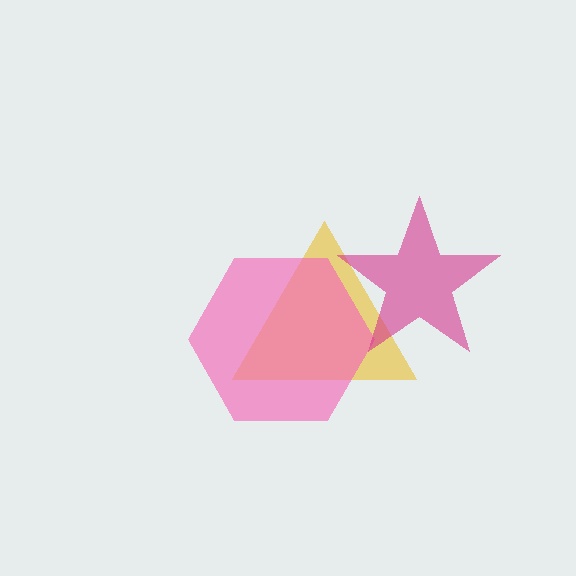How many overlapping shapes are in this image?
There are 3 overlapping shapes in the image.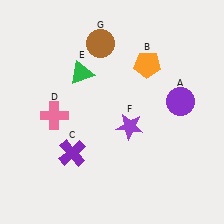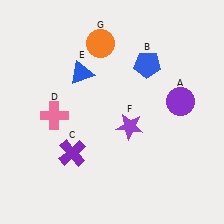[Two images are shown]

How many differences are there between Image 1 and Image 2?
There are 3 differences between the two images.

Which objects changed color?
B changed from orange to blue. E changed from green to blue. G changed from brown to orange.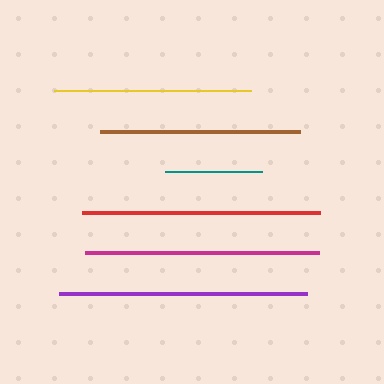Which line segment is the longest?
The purple line is the longest at approximately 248 pixels.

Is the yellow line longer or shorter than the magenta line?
The magenta line is longer than the yellow line.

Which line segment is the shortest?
The teal line is the shortest at approximately 97 pixels.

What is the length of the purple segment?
The purple segment is approximately 248 pixels long.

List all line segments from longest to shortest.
From longest to shortest: purple, red, magenta, brown, yellow, teal.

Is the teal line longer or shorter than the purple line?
The purple line is longer than the teal line.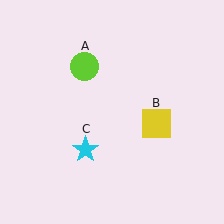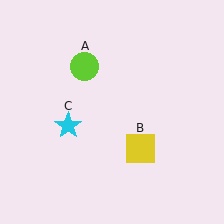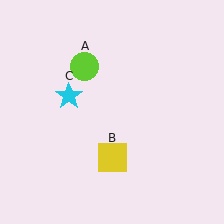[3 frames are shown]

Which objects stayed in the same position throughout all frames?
Lime circle (object A) remained stationary.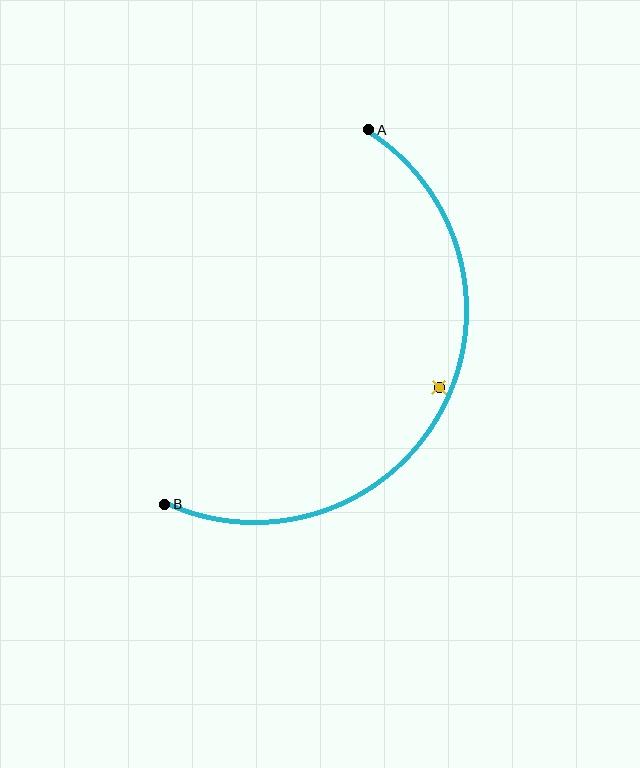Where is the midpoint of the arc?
The arc midpoint is the point on the curve farthest from the straight line joining A and B. It sits to the right of that line.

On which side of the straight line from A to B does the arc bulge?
The arc bulges to the right of the straight line connecting A and B.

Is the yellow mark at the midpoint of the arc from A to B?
No — the yellow mark does not lie on the arc at all. It sits slightly inside the curve.